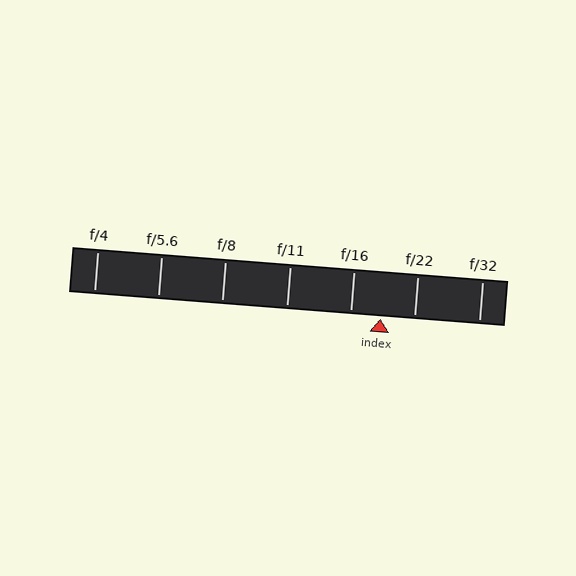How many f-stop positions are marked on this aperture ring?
There are 7 f-stop positions marked.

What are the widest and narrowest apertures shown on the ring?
The widest aperture shown is f/4 and the narrowest is f/32.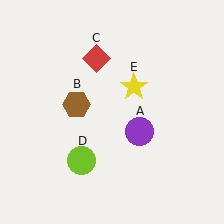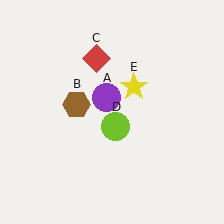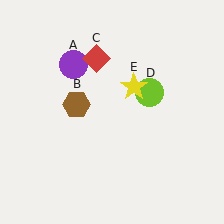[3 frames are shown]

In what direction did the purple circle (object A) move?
The purple circle (object A) moved up and to the left.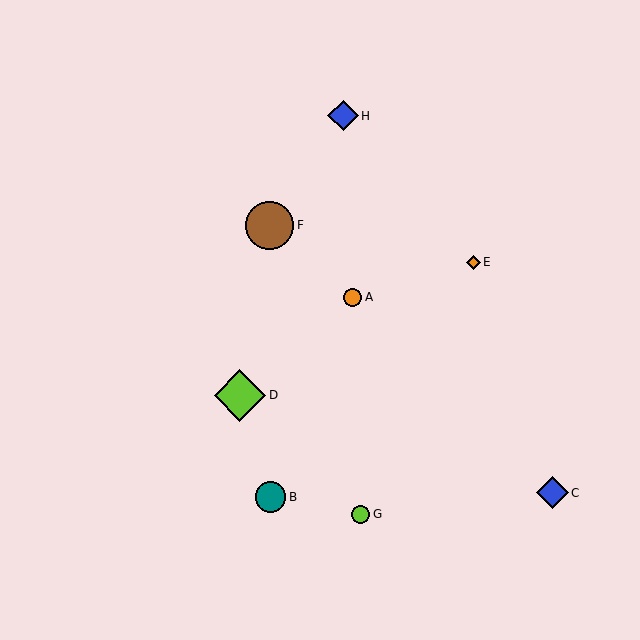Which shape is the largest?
The lime diamond (labeled D) is the largest.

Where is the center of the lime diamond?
The center of the lime diamond is at (240, 395).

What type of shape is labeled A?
Shape A is an orange circle.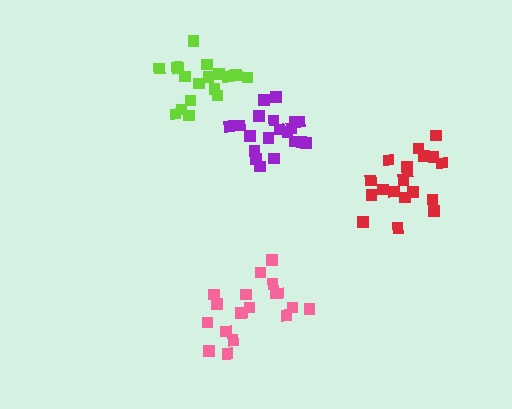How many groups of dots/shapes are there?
There are 4 groups.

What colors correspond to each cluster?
The clusters are colored: lime, red, purple, pink.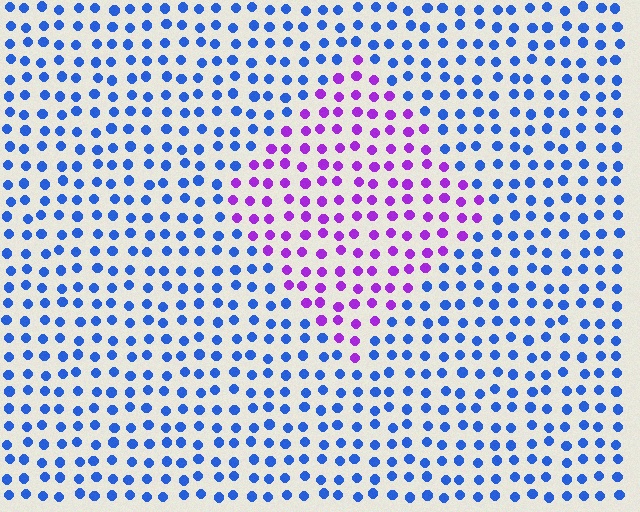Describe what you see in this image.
The image is filled with small blue elements in a uniform arrangement. A diamond-shaped region is visible where the elements are tinted to a slightly different hue, forming a subtle color boundary.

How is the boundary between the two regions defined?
The boundary is defined purely by a slight shift in hue (about 62 degrees). Spacing, size, and orientation are identical on both sides.